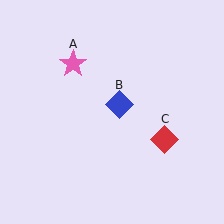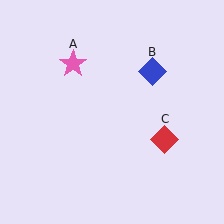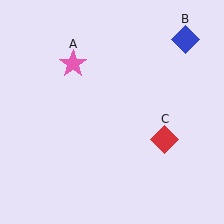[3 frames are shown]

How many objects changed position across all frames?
1 object changed position: blue diamond (object B).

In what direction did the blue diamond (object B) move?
The blue diamond (object B) moved up and to the right.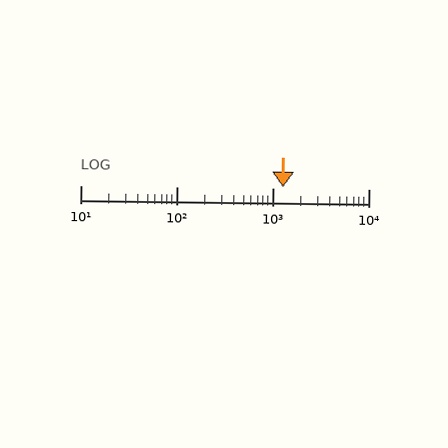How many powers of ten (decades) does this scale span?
The scale spans 3 decades, from 10 to 10000.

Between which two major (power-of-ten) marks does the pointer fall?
The pointer is between 1000 and 10000.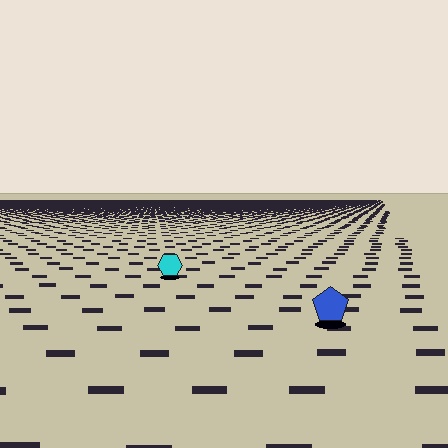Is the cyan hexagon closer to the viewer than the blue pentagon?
No. The blue pentagon is closer — you can tell from the texture gradient: the ground texture is coarser near it.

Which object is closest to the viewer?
The blue pentagon is closest. The texture marks near it are larger and more spread out.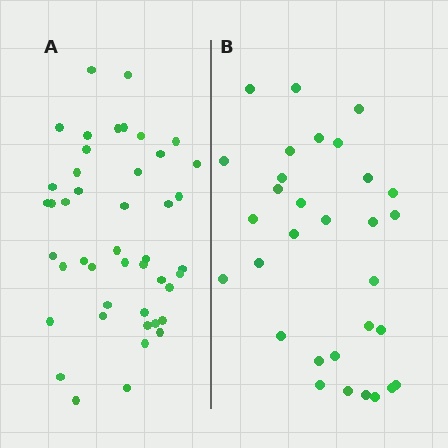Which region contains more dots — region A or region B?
Region A (the left region) has more dots.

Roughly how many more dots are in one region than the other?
Region A has approximately 15 more dots than region B.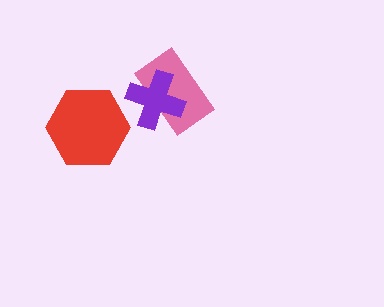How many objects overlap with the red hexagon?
0 objects overlap with the red hexagon.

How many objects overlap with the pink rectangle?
1 object overlaps with the pink rectangle.